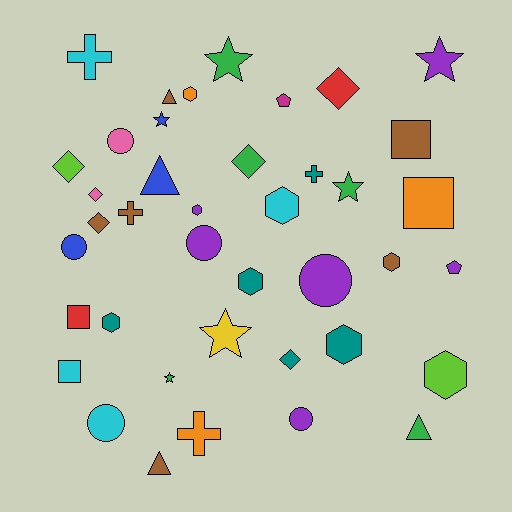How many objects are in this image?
There are 40 objects.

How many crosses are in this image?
There are 4 crosses.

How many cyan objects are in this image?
There are 4 cyan objects.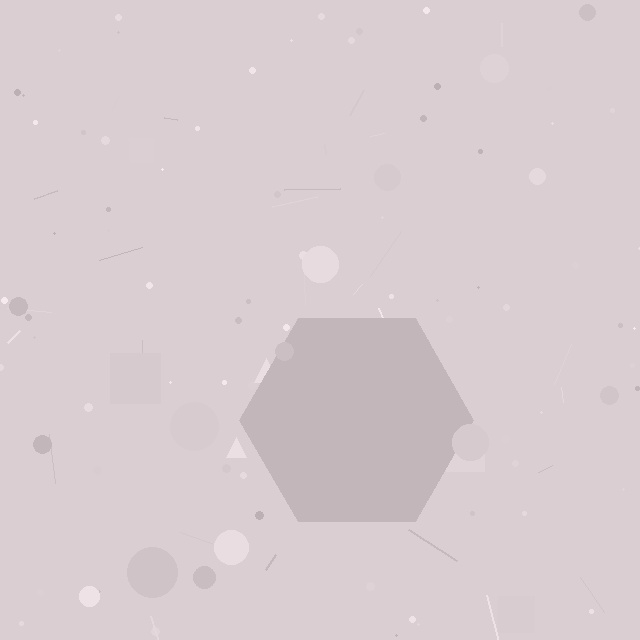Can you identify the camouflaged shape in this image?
The camouflaged shape is a hexagon.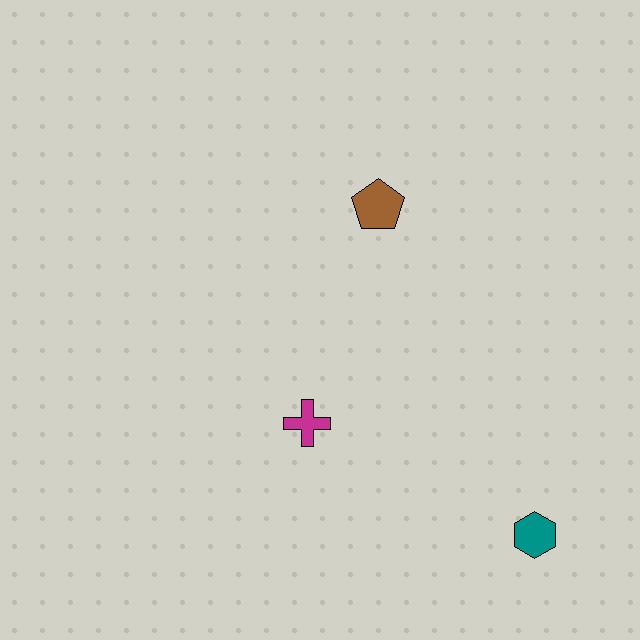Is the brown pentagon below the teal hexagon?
No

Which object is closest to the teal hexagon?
The magenta cross is closest to the teal hexagon.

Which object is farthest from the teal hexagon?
The brown pentagon is farthest from the teal hexagon.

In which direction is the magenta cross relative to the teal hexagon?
The magenta cross is to the left of the teal hexagon.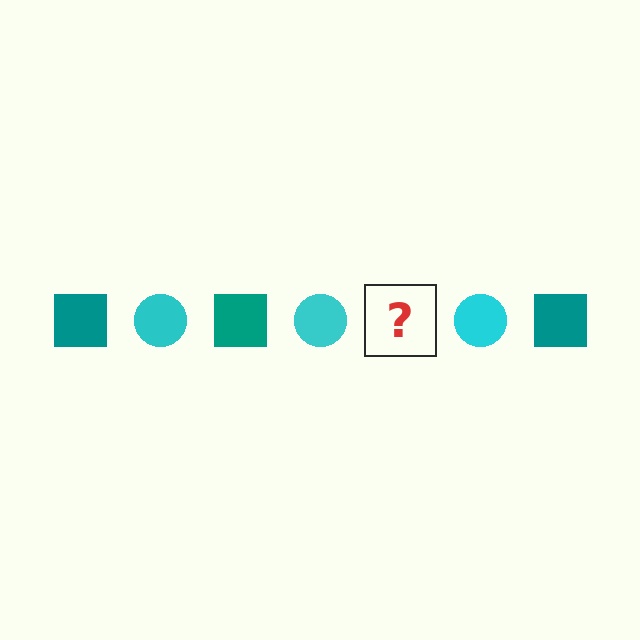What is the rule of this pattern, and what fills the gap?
The rule is that the pattern alternates between teal square and cyan circle. The gap should be filled with a teal square.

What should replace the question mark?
The question mark should be replaced with a teal square.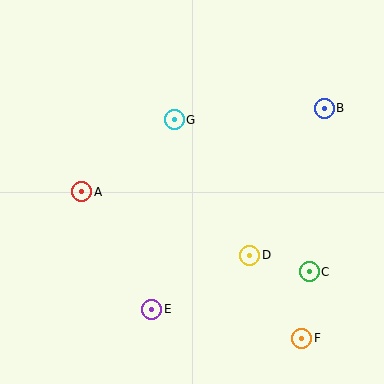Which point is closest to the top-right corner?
Point B is closest to the top-right corner.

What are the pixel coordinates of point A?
Point A is at (82, 192).